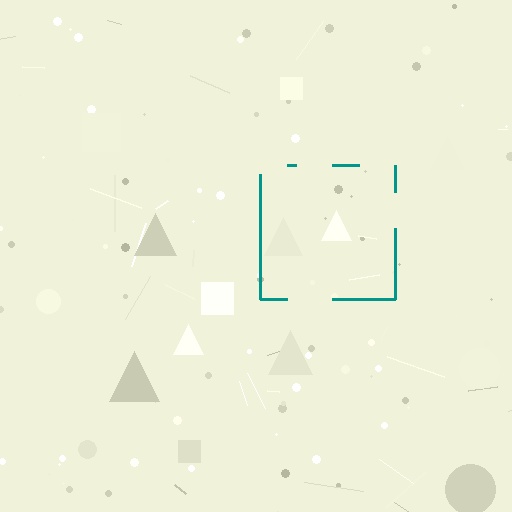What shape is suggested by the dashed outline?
The dashed outline suggests a square.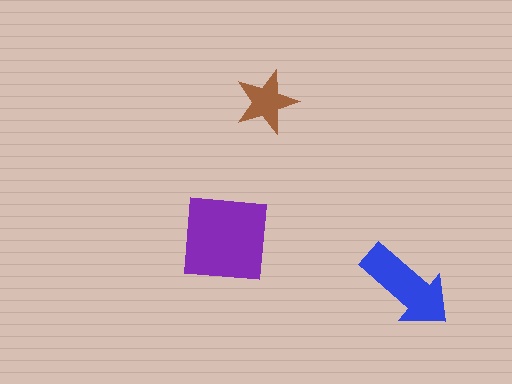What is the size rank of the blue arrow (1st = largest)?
2nd.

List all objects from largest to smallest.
The purple square, the blue arrow, the brown star.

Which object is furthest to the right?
The blue arrow is rightmost.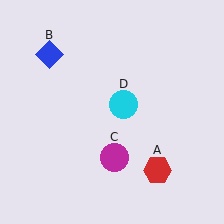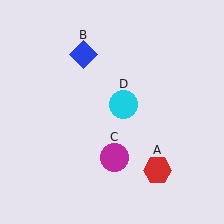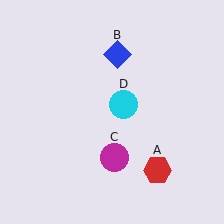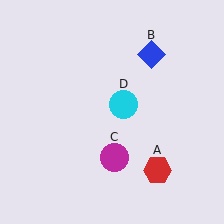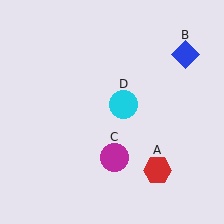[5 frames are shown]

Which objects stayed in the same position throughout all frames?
Red hexagon (object A) and magenta circle (object C) and cyan circle (object D) remained stationary.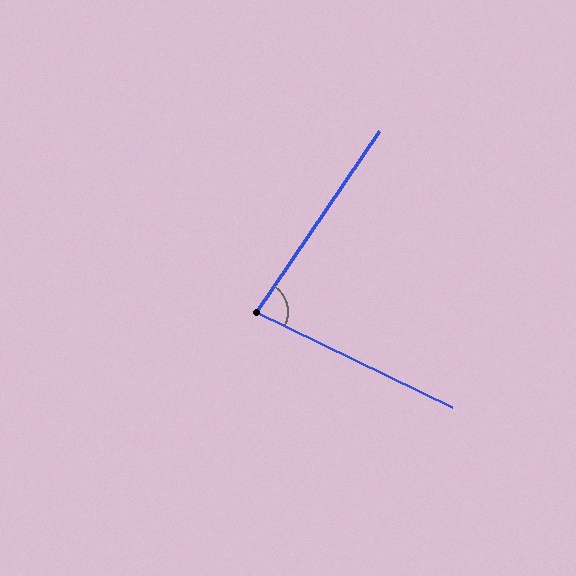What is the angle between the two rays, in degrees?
Approximately 82 degrees.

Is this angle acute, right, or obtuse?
It is acute.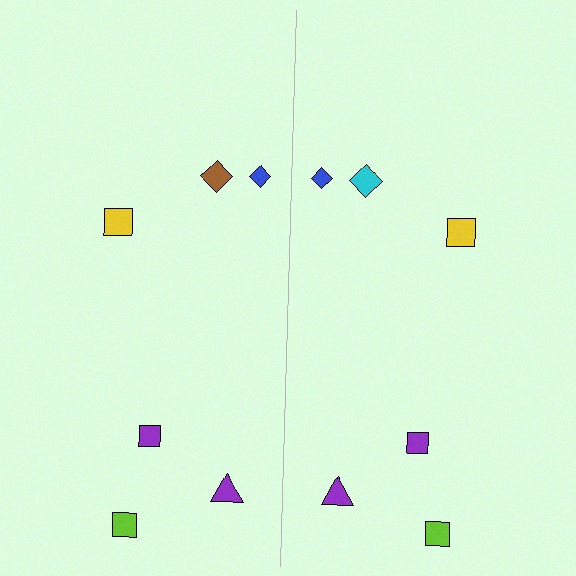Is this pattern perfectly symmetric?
No, the pattern is not perfectly symmetric. The cyan diamond on the right side breaks the symmetry — its mirror counterpart is brown.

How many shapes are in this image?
There are 12 shapes in this image.